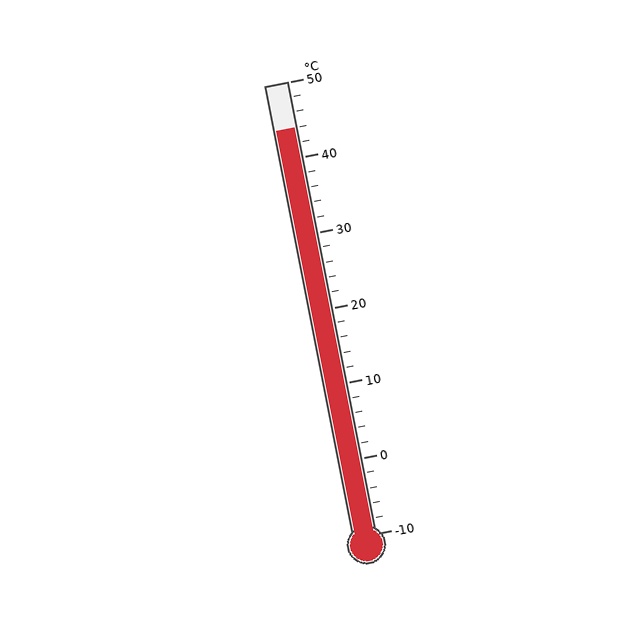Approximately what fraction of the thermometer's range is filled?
The thermometer is filled to approximately 90% of its range.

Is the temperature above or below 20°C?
The temperature is above 20°C.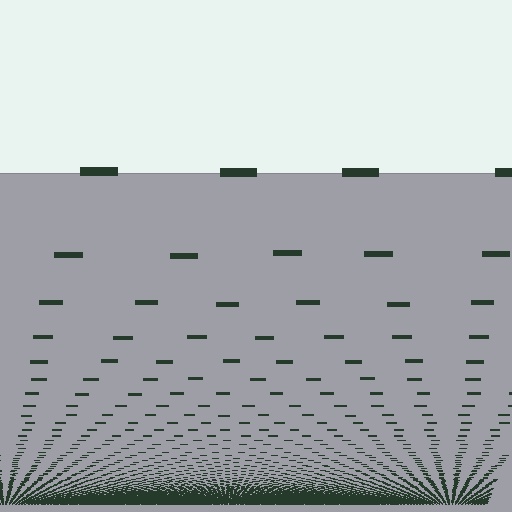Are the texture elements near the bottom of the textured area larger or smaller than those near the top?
Smaller. The gradient is inverted — elements near the bottom are smaller and denser.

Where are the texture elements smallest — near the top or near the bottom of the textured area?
Near the bottom.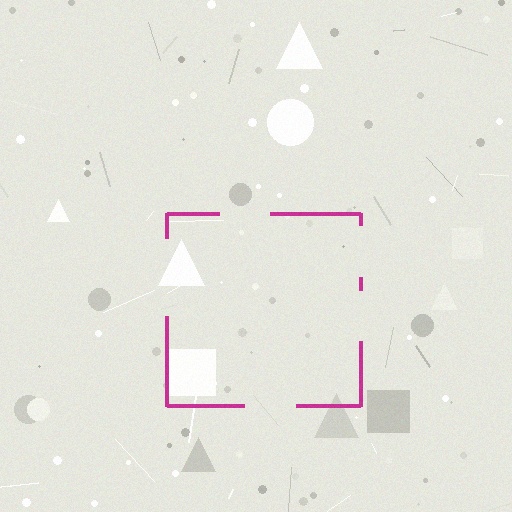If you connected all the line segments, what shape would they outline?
They would outline a square.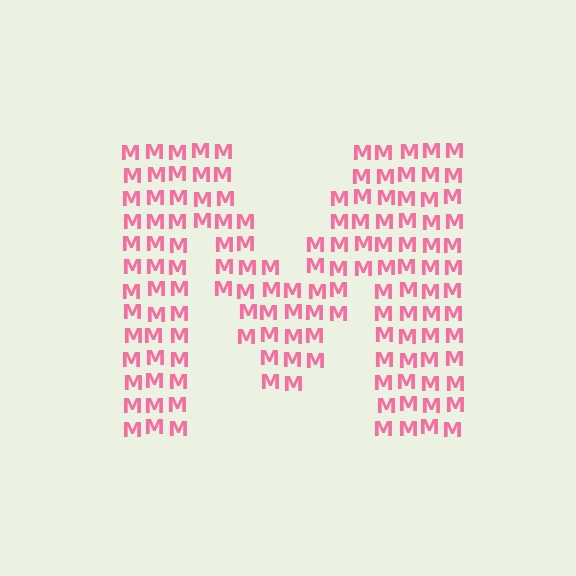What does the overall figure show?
The overall figure shows the letter M.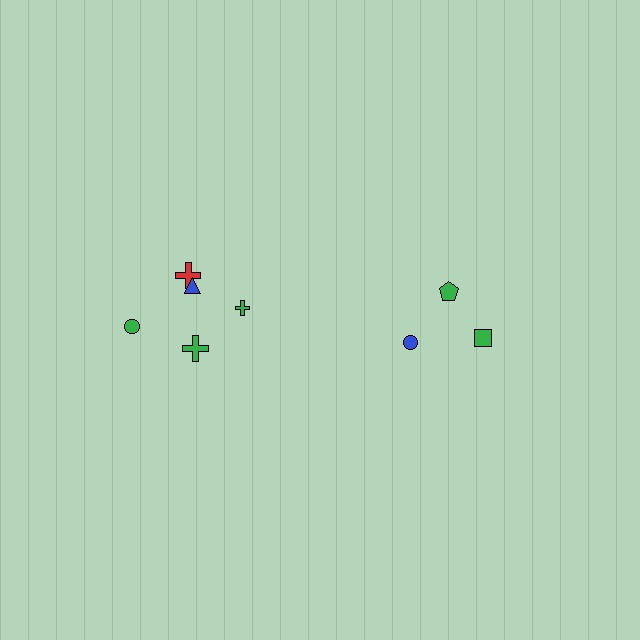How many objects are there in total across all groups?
There are 8 objects.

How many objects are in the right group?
There are 3 objects.